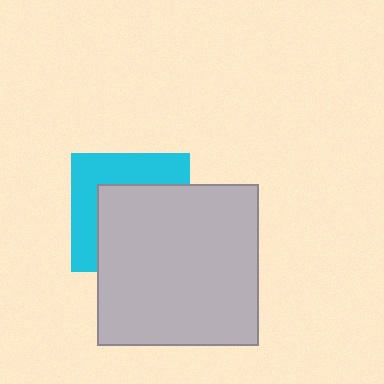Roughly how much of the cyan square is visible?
A small part of it is visible (roughly 42%).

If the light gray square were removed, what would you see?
You would see the complete cyan square.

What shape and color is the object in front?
The object in front is a light gray square.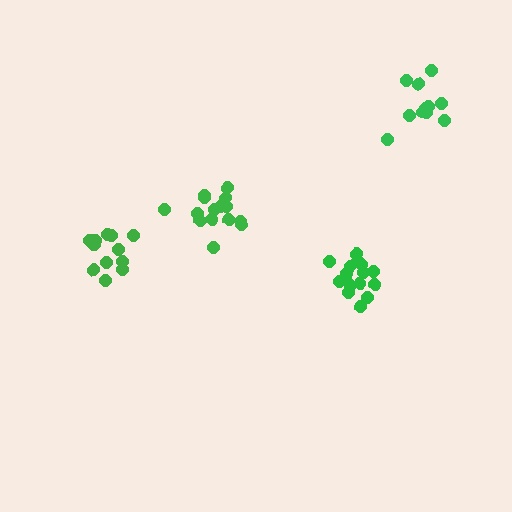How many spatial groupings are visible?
There are 4 spatial groupings.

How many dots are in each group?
Group 1: 13 dots, Group 2: 15 dots, Group 3: 16 dots, Group 4: 11 dots (55 total).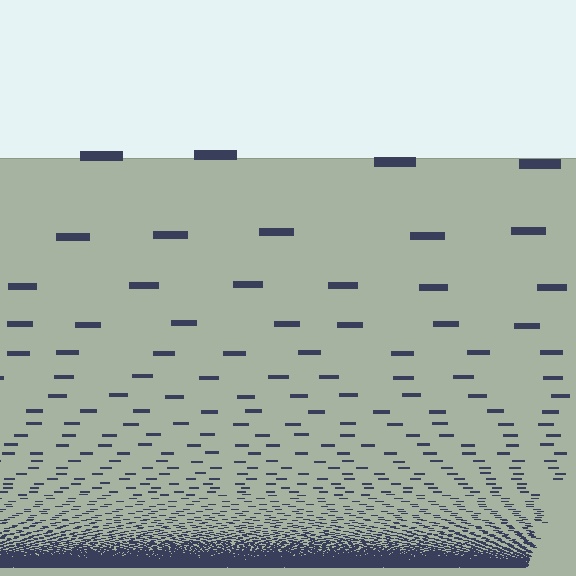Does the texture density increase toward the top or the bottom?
Density increases toward the bottom.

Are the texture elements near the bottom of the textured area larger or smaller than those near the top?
Smaller. The gradient is inverted — elements near the bottom are smaller and denser.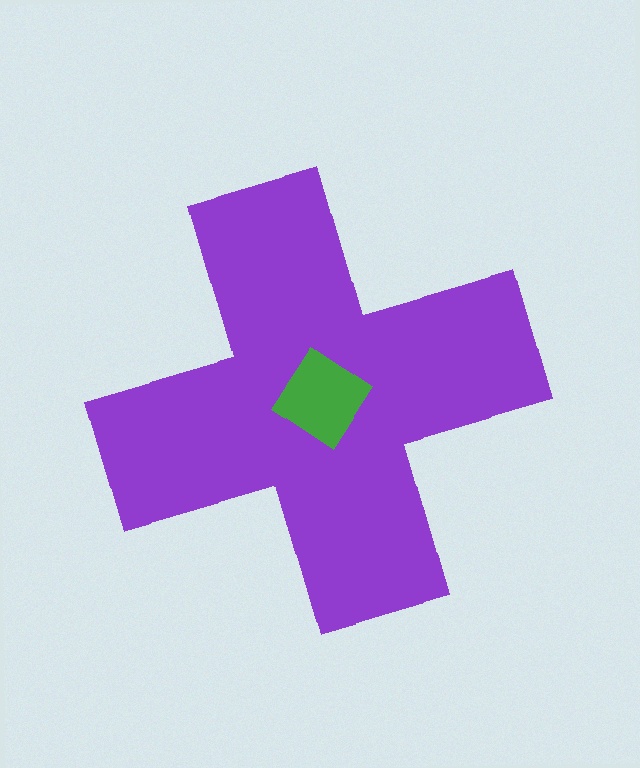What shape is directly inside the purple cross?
The green diamond.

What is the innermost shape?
The green diamond.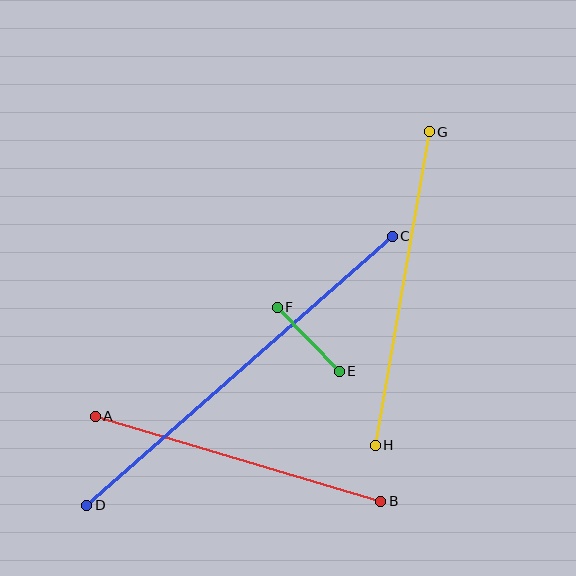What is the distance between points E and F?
The distance is approximately 89 pixels.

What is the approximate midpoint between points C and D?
The midpoint is at approximately (240, 371) pixels.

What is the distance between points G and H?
The distance is approximately 318 pixels.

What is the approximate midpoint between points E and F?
The midpoint is at approximately (308, 339) pixels.